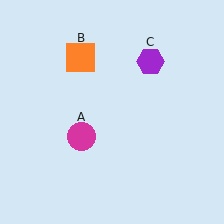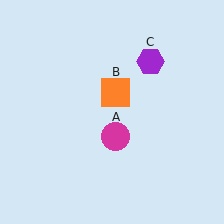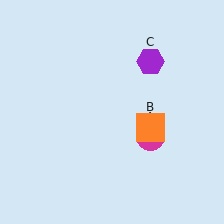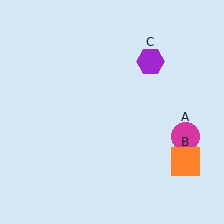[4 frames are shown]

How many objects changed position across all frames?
2 objects changed position: magenta circle (object A), orange square (object B).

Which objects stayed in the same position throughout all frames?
Purple hexagon (object C) remained stationary.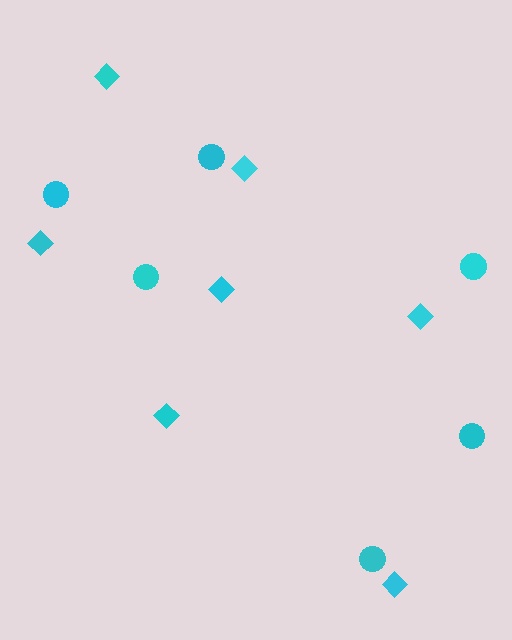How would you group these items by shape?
There are 2 groups: one group of diamonds (7) and one group of circles (6).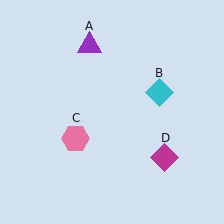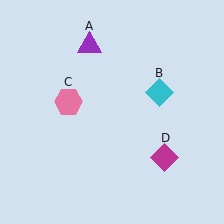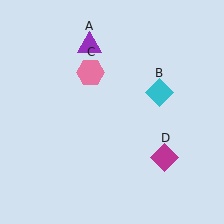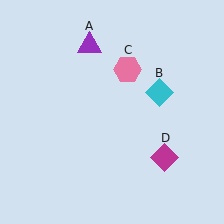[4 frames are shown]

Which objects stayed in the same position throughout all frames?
Purple triangle (object A) and cyan diamond (object B) and magenta diamond (object D) remained stationary.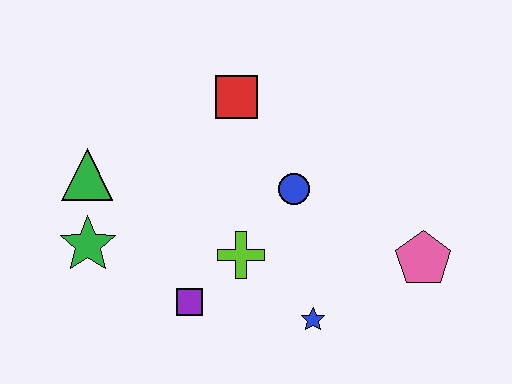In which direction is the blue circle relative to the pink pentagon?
The blue circle is to the left of the pink pentagon.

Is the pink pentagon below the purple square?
No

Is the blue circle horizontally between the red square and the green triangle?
No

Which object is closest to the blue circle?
The lime cross is closest to the blue circle.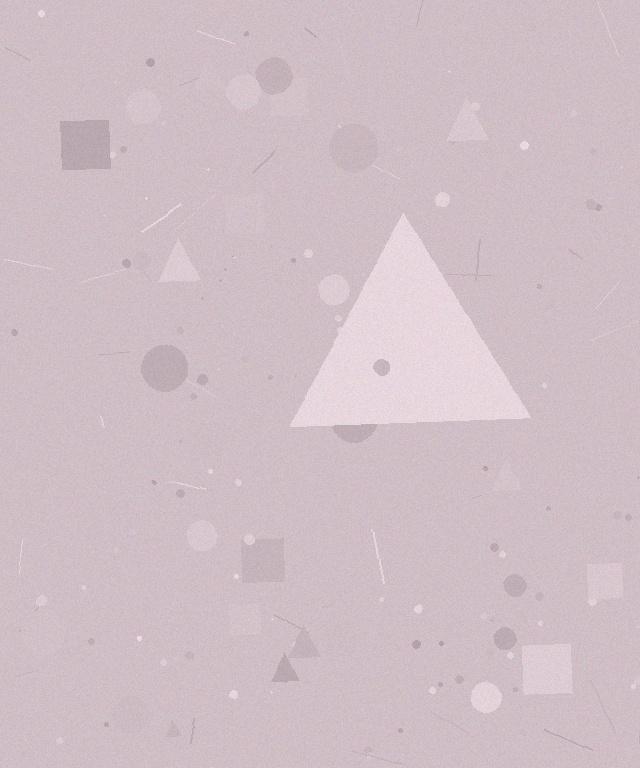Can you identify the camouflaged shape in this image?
The camouflaged shape is a triangle.